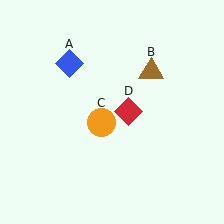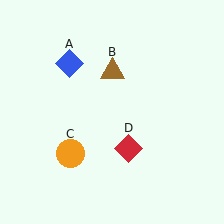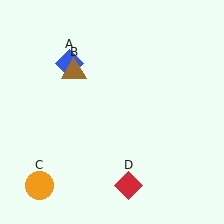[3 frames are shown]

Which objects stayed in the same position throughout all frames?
Blue diamond (object A) remained stationary.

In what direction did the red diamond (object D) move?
The red diamond (object D) moved down.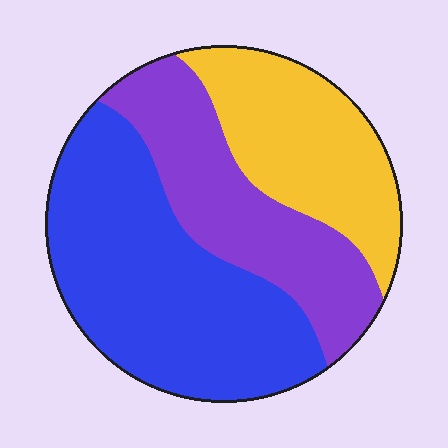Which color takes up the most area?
Blue, at roughly 45%.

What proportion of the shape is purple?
Purple covers around 30% of the shape.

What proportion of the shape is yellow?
Yellow takes up about one quarter (1/4) of the shape.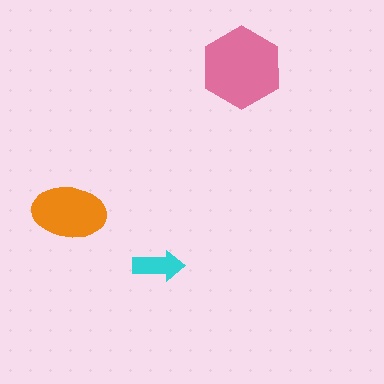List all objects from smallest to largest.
The cyan arrow, the orange ellipse, the pink hexagon.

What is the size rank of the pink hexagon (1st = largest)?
1st.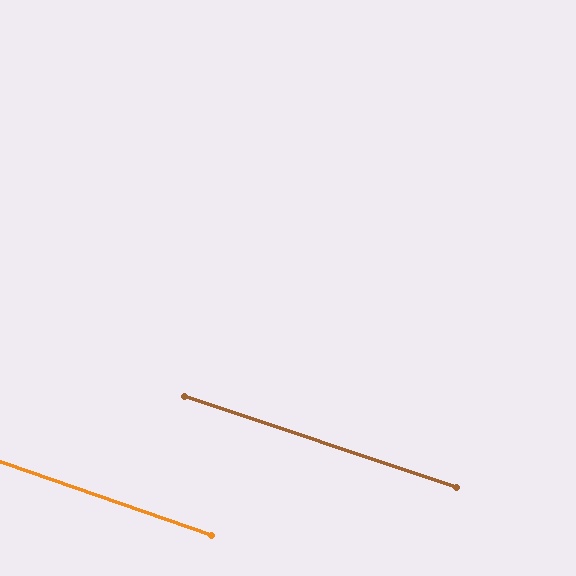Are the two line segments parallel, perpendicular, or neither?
Parallel — their directions differ by only 0.5°.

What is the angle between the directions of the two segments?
Approximately 1 degree.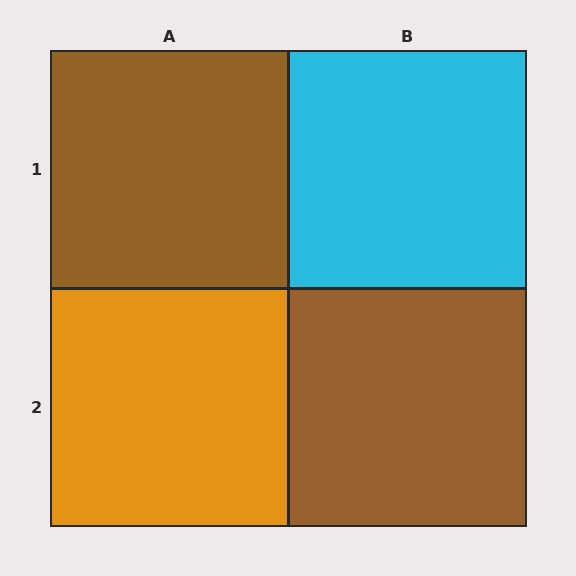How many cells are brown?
2 cells are brown.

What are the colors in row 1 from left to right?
Brown, cyan.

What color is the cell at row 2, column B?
Brown.